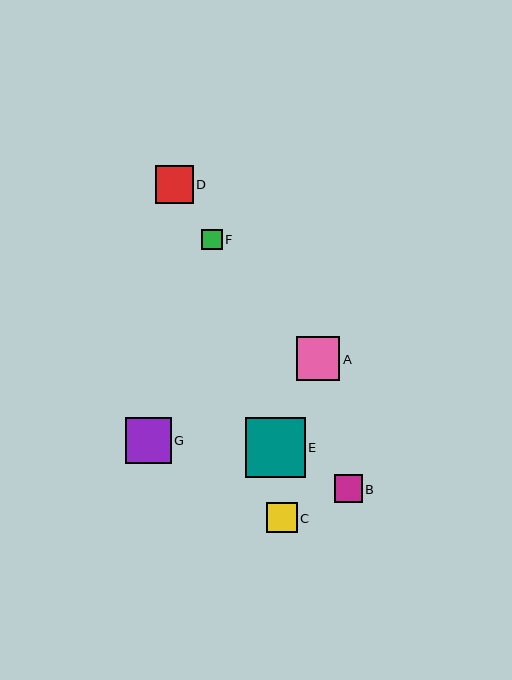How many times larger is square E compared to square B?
Square E is approximately 2.1 times the size of square B.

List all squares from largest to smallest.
From largest to smallest: E, G, A, D, C, B, F.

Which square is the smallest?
Square F is the smallest with a size of approximately 21 pixels.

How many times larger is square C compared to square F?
Square C is approximately 1.5 times the size of square F.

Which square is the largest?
Square E is the largest with a size of approximately 59 pixels.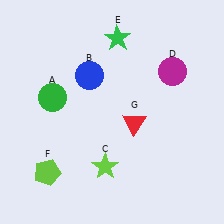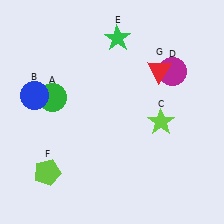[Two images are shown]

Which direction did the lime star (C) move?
The lime star (C) moved right.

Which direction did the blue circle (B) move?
The blue circle (B) moved left.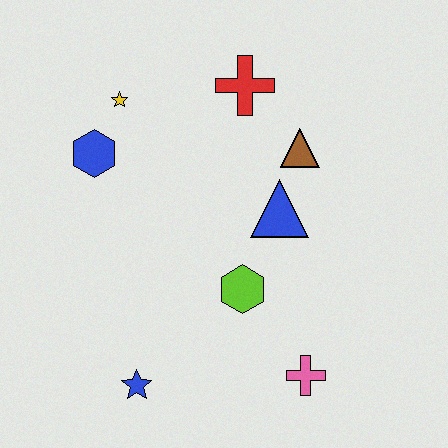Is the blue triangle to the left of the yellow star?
No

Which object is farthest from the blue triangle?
The blue star is farthest from the blue triangle.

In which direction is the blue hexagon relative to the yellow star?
The blue hexagon is below the yellow star.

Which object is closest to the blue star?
The lime hexagon is closest to the blue star.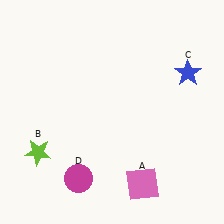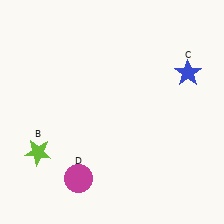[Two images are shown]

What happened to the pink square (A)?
The pink square (A) was removed in Image 2. It was in the bottom-right area of Image 1.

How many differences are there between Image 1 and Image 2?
There is 1 difference between the two images.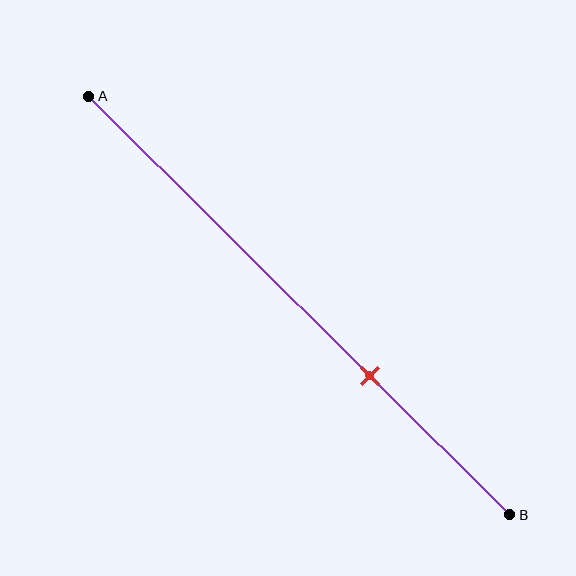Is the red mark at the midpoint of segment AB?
No, the mark is at about 65% from A, not at the 50% midpoint.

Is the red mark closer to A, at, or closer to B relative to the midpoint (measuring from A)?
The red mark is closer to point B than the midpoint of segment AB.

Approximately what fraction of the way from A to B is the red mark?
The red mark is approximately 65% of the way from A to B.